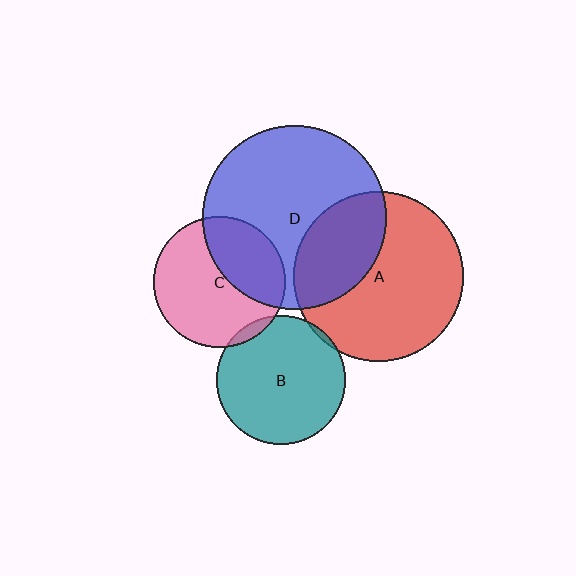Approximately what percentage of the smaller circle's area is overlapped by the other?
Approximately 35%.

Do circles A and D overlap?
Yes.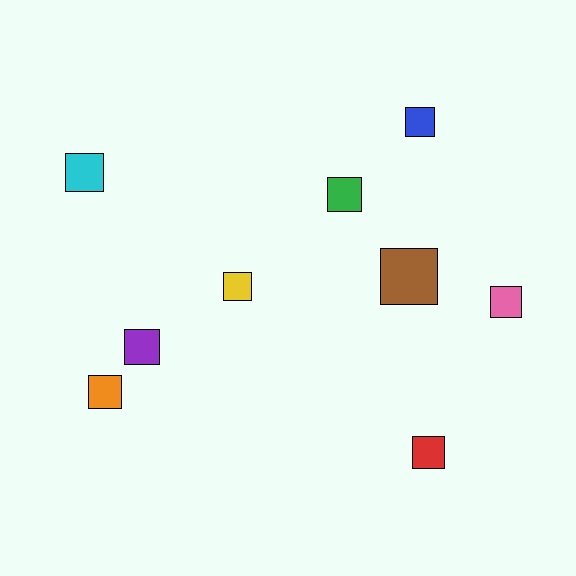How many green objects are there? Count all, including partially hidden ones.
There is 1 green object.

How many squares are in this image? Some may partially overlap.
There are 9 squares.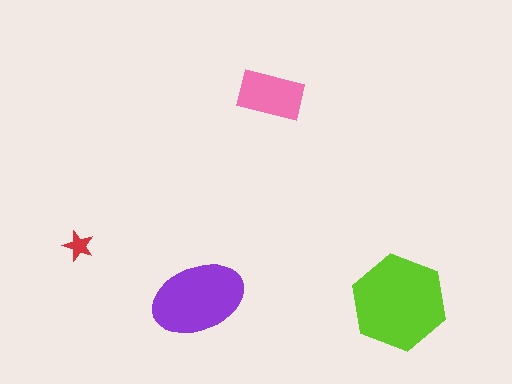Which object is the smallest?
The red star.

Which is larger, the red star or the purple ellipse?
The purple ellipse.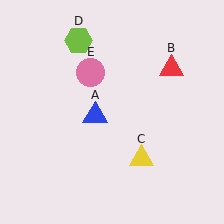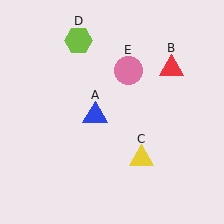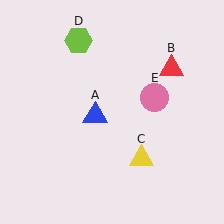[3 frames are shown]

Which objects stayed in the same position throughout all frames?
Blue triangle (object A) and red triangle (object B) and yellow triangle (object C) and lime hexagon (object D) remained stationary.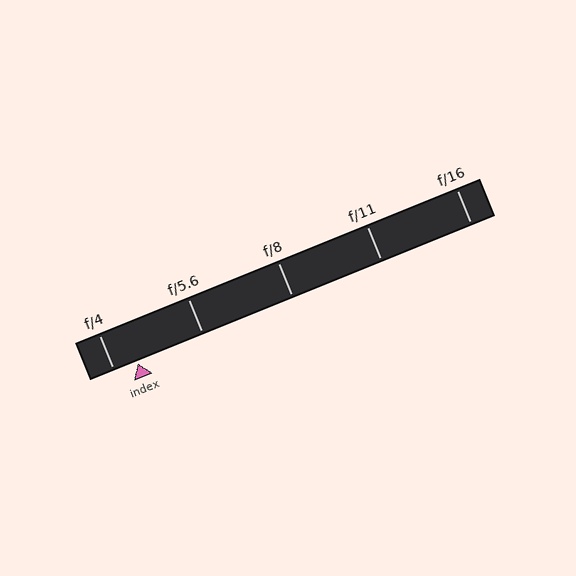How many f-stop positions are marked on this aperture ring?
There are 5 f-stop positions marked.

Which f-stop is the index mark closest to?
The index mark is closest to f/4.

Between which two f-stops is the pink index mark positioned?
The index mark is between f/4 and f/5.6.